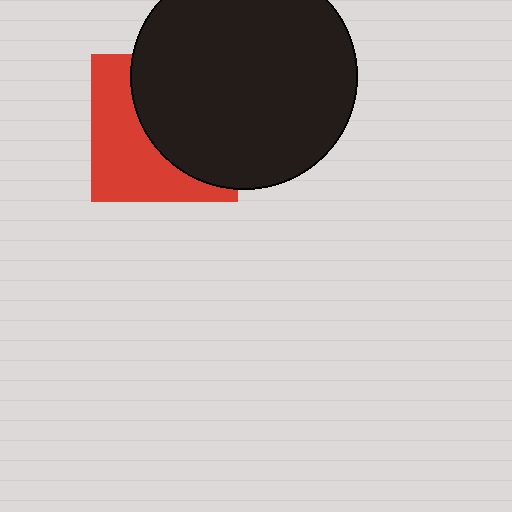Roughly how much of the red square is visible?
About half of it is visible (roughly 45%).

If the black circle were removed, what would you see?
You would see the complete red square.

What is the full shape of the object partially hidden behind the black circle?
The partially hidden object is a red square.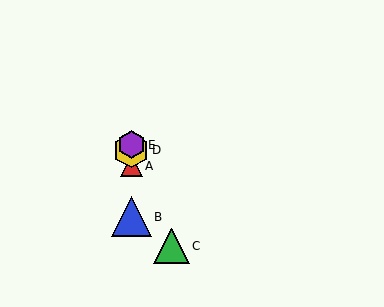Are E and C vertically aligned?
No, E is at x≈131 and C is at x≈172.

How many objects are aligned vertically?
4 objects (A, B, D, E) are aligned vertically.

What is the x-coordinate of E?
Object E is at x≈131.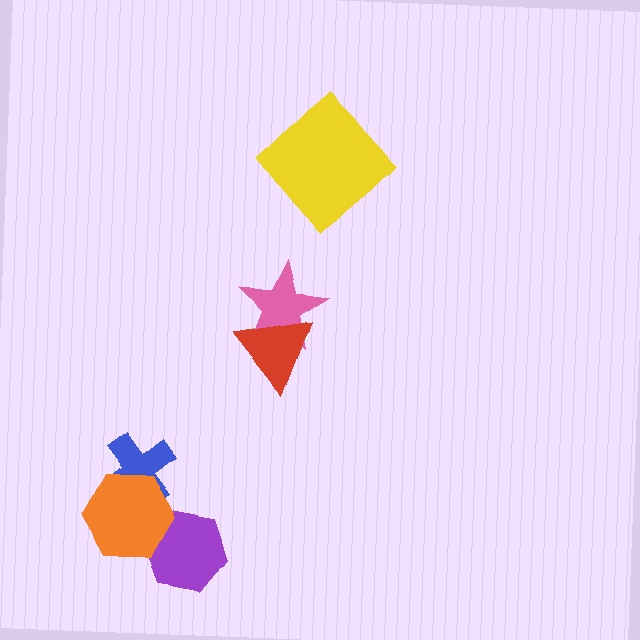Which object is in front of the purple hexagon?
The orange hexagon is in front of the purple hexagon.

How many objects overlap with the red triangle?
1 object overlaps with the red triangle.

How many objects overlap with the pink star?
1 object overlaps with the pink star.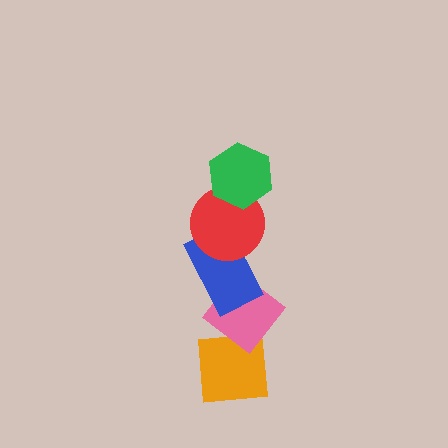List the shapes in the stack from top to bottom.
From top to bottom: the green hexagon, the red circle, the blue rectangle, the pink diamond, the orange square.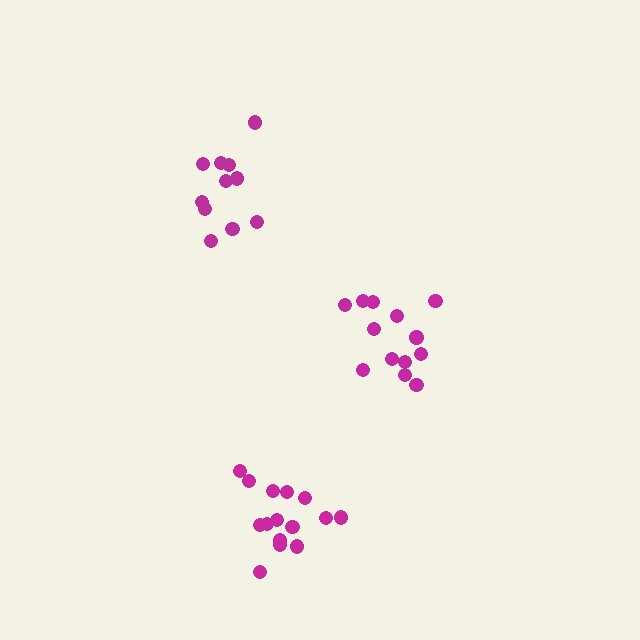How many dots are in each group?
Group 1: 13 dots, Group 2: 15 dots, Group 3: 11 dots (39 total).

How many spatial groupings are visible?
There are 3 spatial groupings.